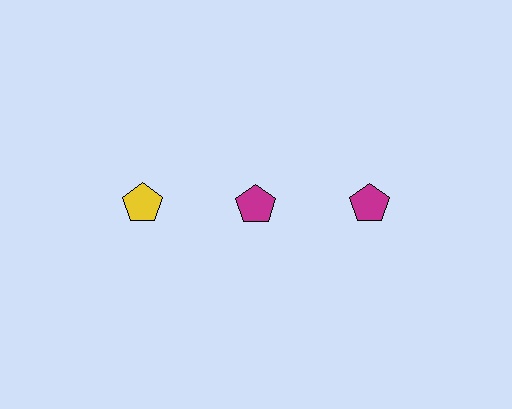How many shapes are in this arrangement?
There are 3 shapes arranged in a grid pattern.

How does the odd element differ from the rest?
It has a different color: yellow instead of magenta.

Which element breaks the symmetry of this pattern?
The yellow pentagon in the top row, leftmost column breaks the symmetry. All other shapes are magenta pentagons.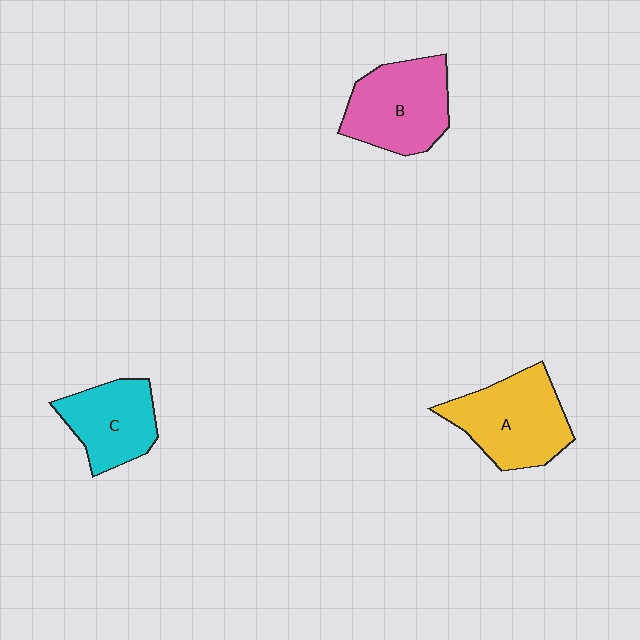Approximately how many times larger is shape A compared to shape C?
Approximately 1.3 times.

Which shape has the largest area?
Shape A (yellow).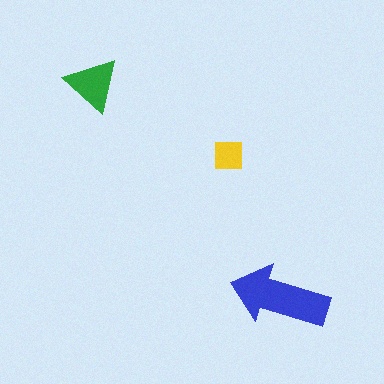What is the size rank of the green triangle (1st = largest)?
2nd.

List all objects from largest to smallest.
The blue arrow, the green triangle, the yellow square.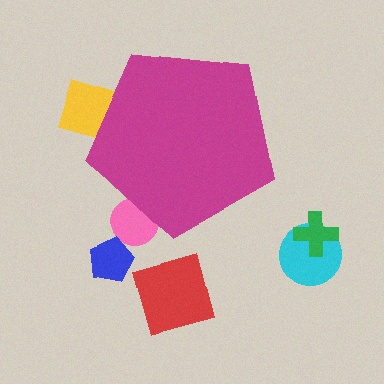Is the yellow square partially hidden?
Yes, the yellow square is partially hidden behind the magenta pentagon.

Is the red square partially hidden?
No, the red square is fully visible.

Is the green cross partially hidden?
No, the green cross is fully visible.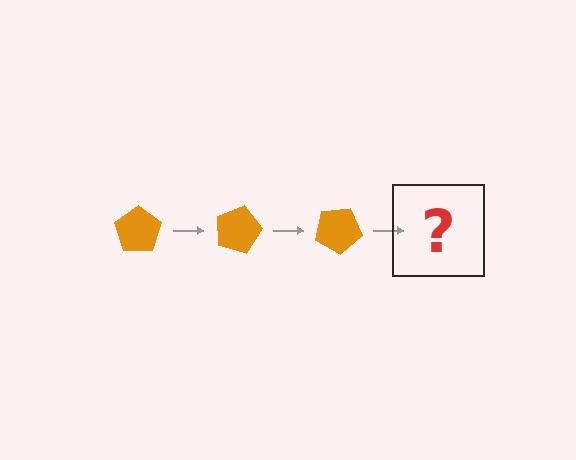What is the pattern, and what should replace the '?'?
The pattern is that the pentagon rotates 15 degrees each step. The '?' should be an orange pentagon rotated 45 degrees.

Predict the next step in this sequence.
The next step is an orange pentagon rotated 45 degrees.